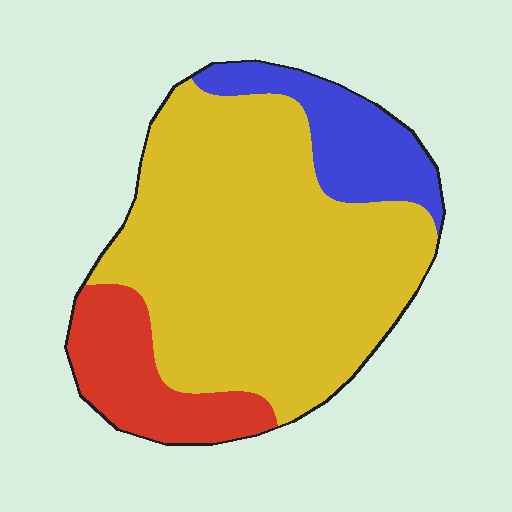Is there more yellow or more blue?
Yellow.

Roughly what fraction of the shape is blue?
Blue covers roughly 15% of the shape.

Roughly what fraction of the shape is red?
Red takes up about one sixth (1/6) of the shape.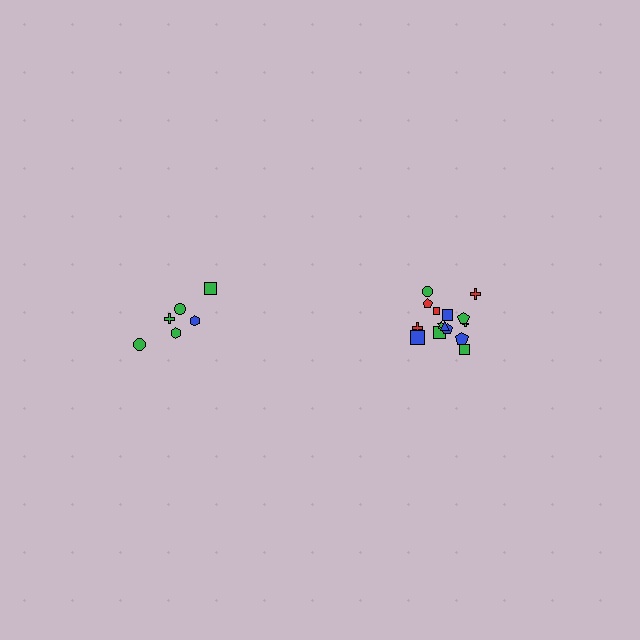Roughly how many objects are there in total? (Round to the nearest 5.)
Roughly 20 objects in total.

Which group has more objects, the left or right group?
The right group.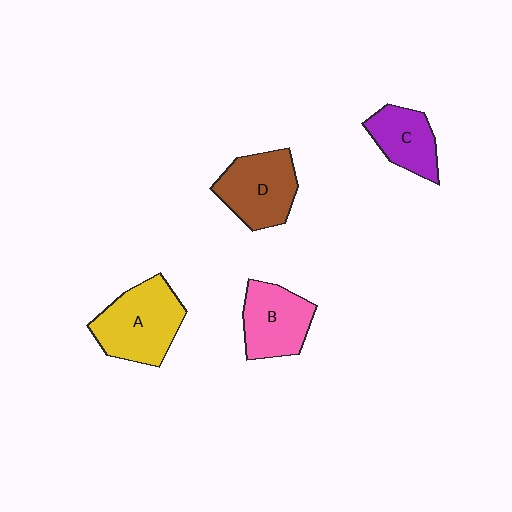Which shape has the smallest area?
Shape C (purple).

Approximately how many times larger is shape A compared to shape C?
Approximately 1.5 times.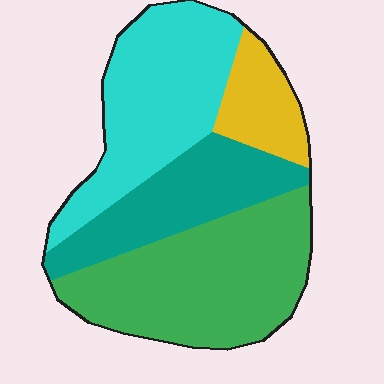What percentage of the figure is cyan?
Cyan takes up about one third (1/3) of the figure.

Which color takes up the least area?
Yellow, at roughly 10%.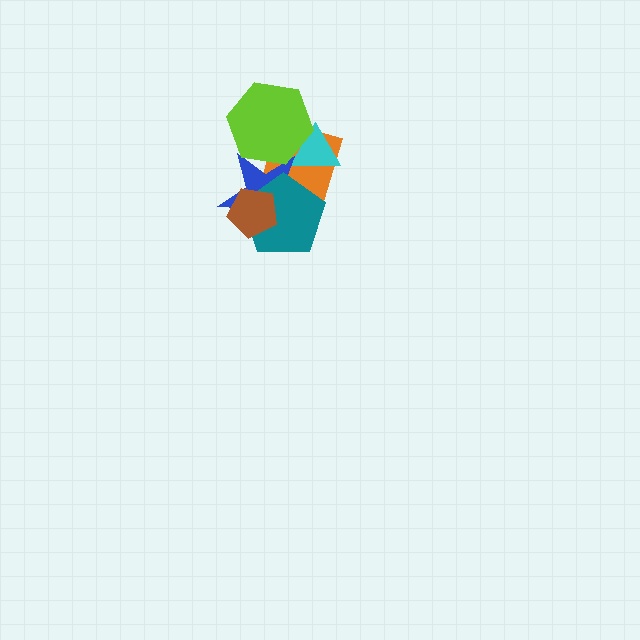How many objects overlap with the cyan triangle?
3 objects overlap with the cyan triangle.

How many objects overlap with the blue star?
5 objects overlap with the blue star.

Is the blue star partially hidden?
Yes, it is partially covered by another shape.